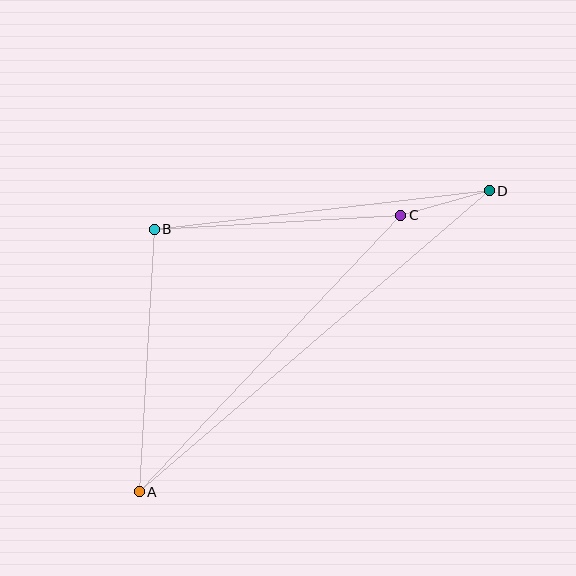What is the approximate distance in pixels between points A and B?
The distance between A and B is approximately 263 pixels.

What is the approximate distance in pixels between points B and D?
The distance between B and D is approximately 337 pixels.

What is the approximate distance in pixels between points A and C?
The distance between A and C is approximately 381 pixels.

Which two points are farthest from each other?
Points A and D are farthest from each other.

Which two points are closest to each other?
Points C and D are closest to each other.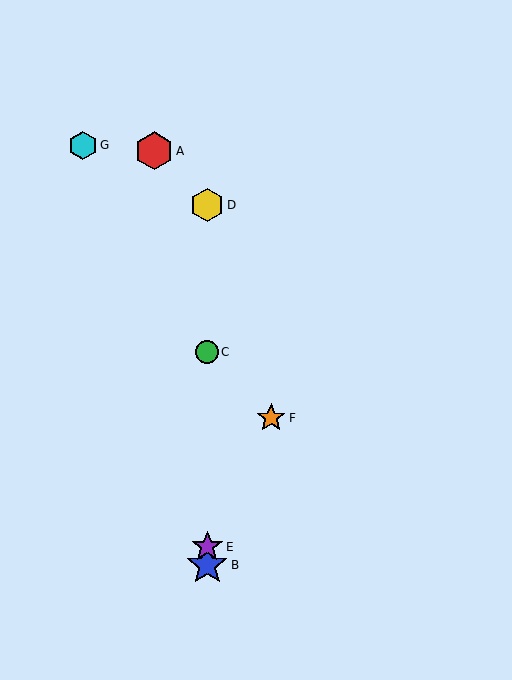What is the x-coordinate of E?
Object E is at x≈207.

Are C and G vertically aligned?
No, C is at x≈207 and G is at x≈83.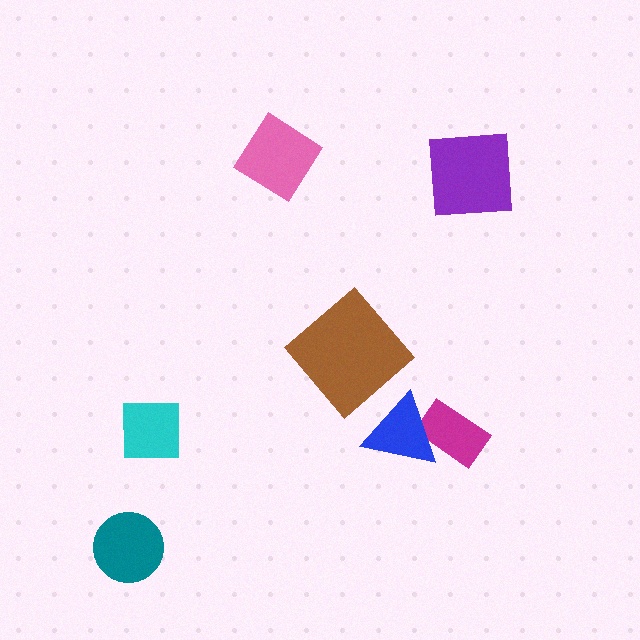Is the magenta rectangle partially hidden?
Yes, it is partially covered by another shape.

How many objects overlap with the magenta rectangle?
1 object overlaps with the magenta rectangle.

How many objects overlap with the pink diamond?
0 objects overlap with the pink diamond.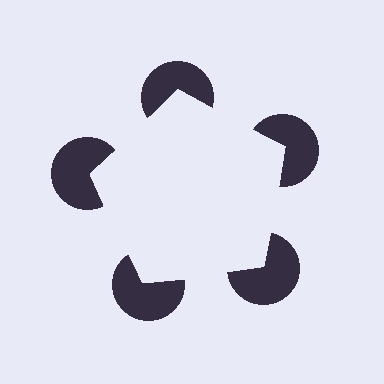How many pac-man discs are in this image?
There are 5 — one at each vertex of the illusory pentagon.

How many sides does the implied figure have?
5 sides.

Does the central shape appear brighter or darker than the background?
It typically appears slightly brighter than the background, even though no actual brightness change is drawn.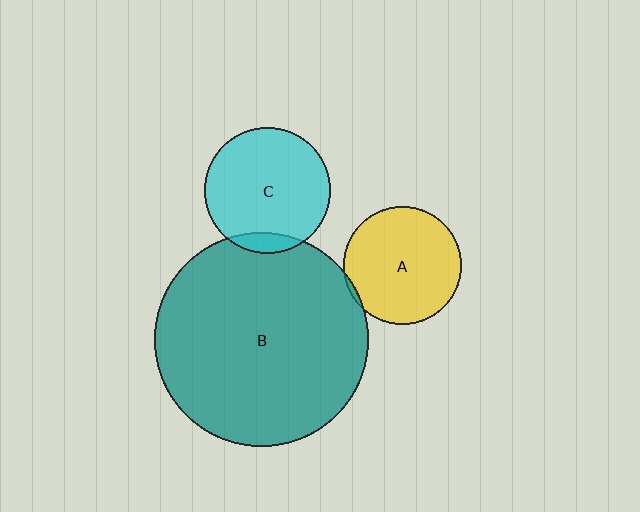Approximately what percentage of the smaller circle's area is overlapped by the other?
Approximately 10%.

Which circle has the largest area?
Circle B (teal).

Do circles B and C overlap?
Yes.